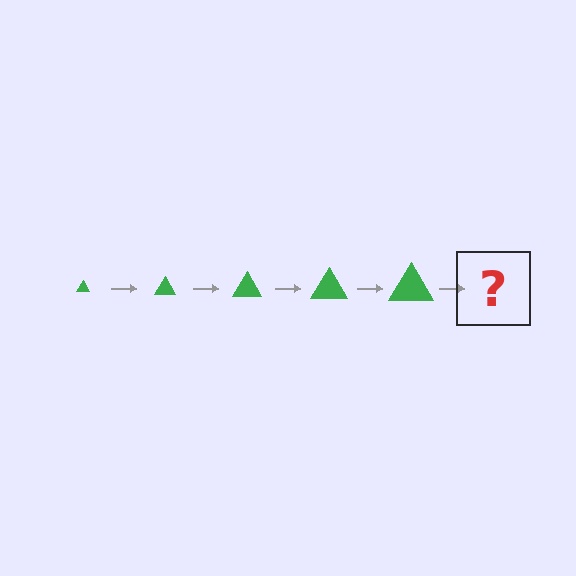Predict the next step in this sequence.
The next step is a green triangle, larger than the previous one.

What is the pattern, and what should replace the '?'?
The pattern is that the triangle gets progressively larger each step. The '?' should be a green triangle, larger than the previous one.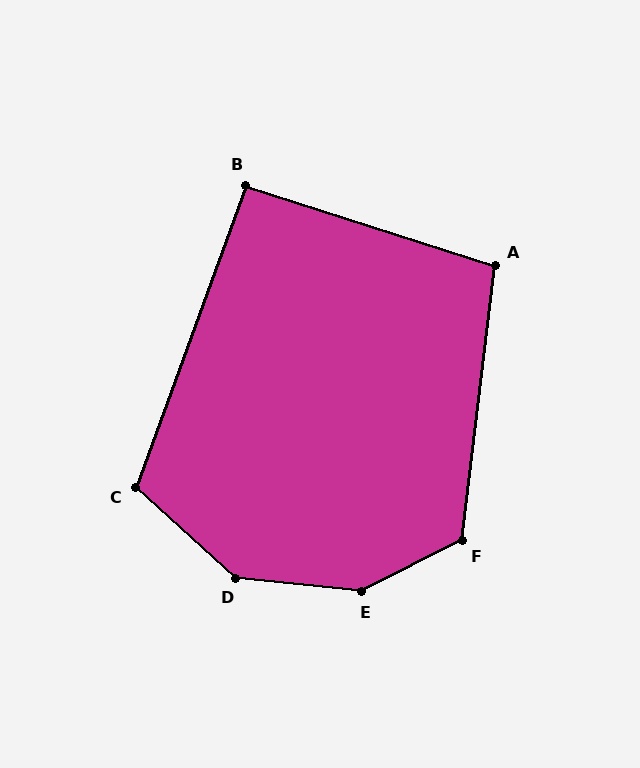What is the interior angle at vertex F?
Approximately 124 degrees (obtuse).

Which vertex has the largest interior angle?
E, at approximately 147 degrees.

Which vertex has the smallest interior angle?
B, at approximately 92 degrees.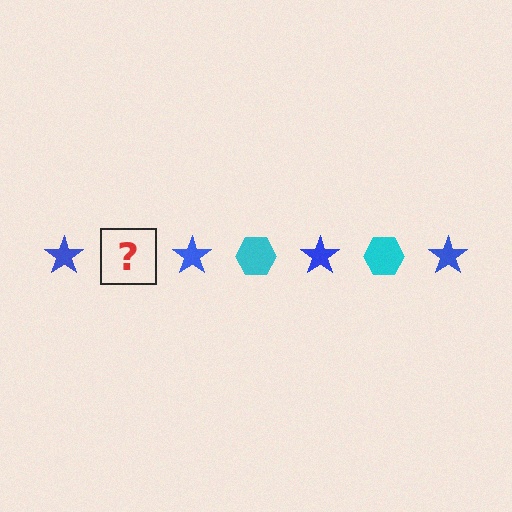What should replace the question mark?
The question mark should be replaced with a cyan hexagon.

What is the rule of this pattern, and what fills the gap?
The rule is that the pattern alternates between blue star and cyan hexagon. The gap should be filled with a cyan hexagon.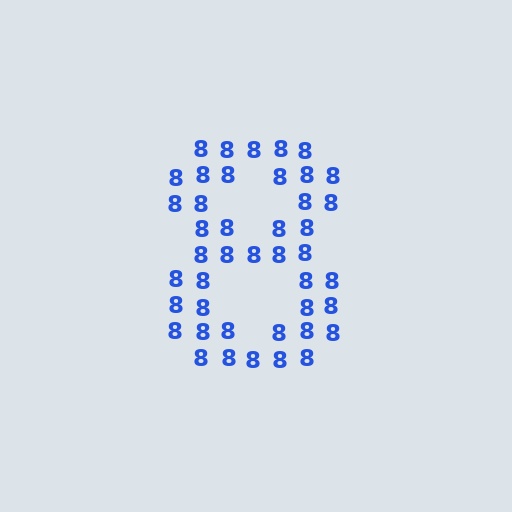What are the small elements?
The small elements are digit 8's.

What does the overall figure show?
The overall figure shows the digit 8.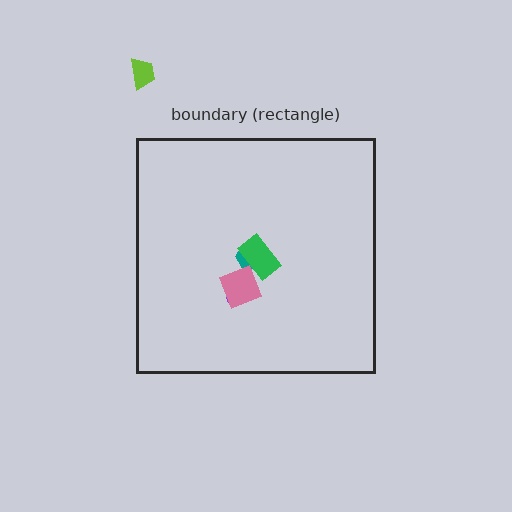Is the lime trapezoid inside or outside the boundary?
Outside.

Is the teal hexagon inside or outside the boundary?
Inside.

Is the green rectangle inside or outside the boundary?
Inside.